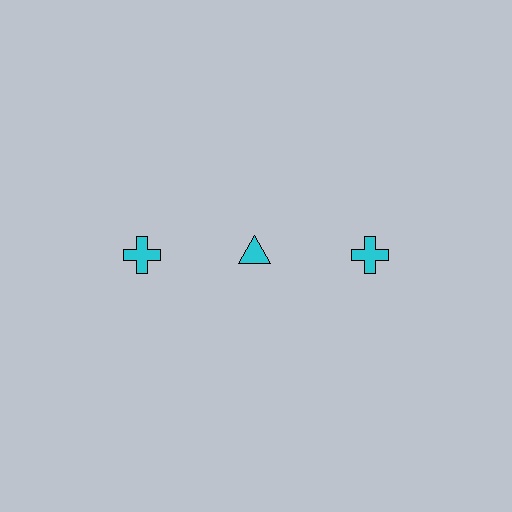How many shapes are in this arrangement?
There are 3 shapes arranged in a grid pattern.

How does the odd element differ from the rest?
It has a different shape: triangle instead of cross.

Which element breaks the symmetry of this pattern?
The cyan triangle in the top row, second from left column breaks the symmetry. All other shapes are cyan crosses.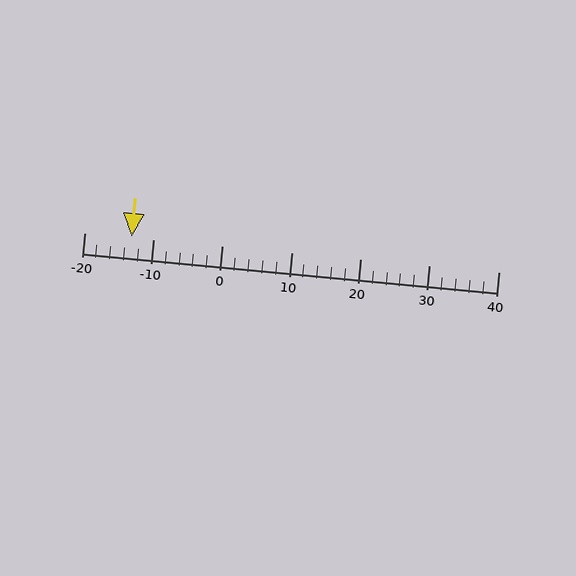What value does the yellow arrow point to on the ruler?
The yellow arrow points to approximately -13.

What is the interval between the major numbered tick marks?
The major tick marks are spaced 10 units apart.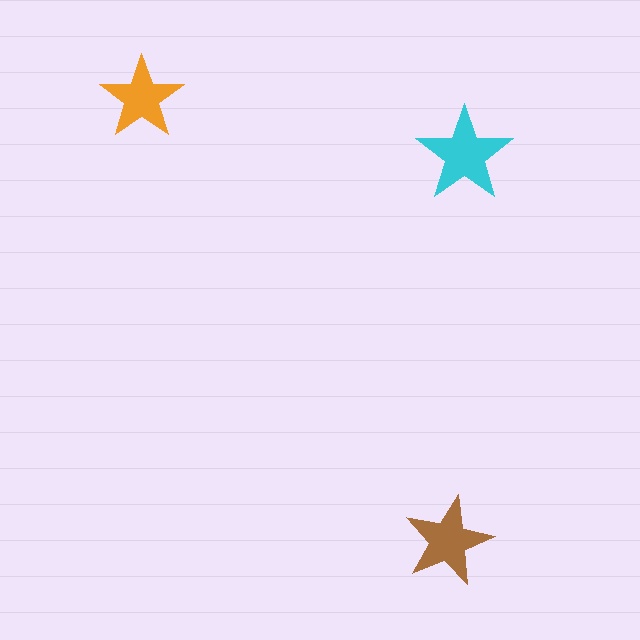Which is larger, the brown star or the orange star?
The brown one.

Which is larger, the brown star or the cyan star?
The cyan one.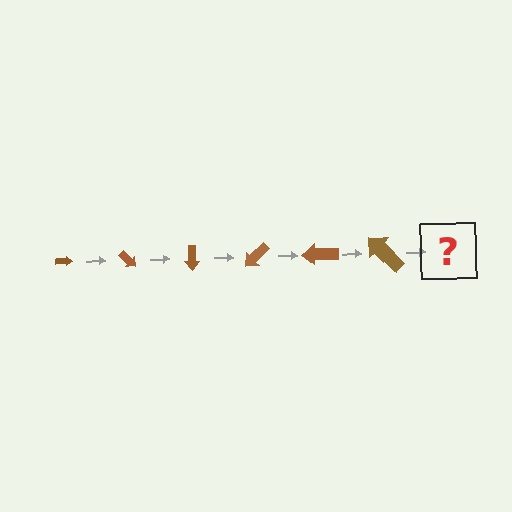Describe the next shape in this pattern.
It should be an arrow, larger than the previous one and rotated 270 degrees from the start.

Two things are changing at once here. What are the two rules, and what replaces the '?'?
The two rules are that the arrow grows larger each step and it rotates 45 degrees each step. The '?' should be an arrow, larger than the previous one and rotated 270 degrees from the start.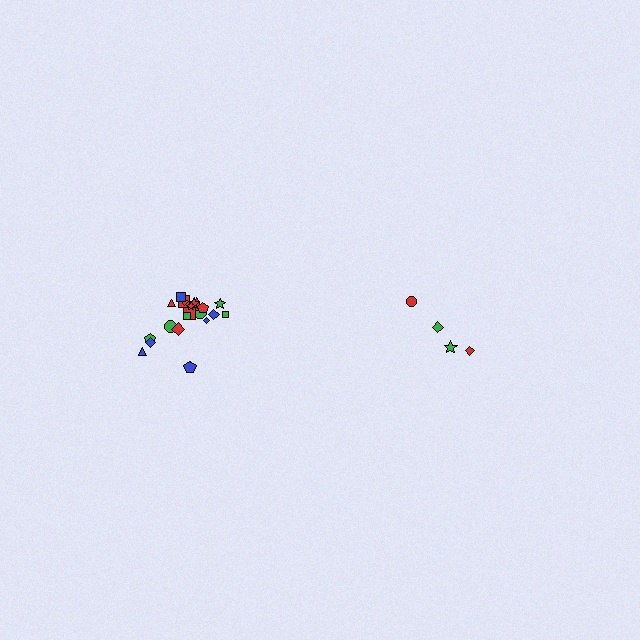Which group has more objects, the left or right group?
The left group.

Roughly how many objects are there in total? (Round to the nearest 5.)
Roughly 25 objects in total.